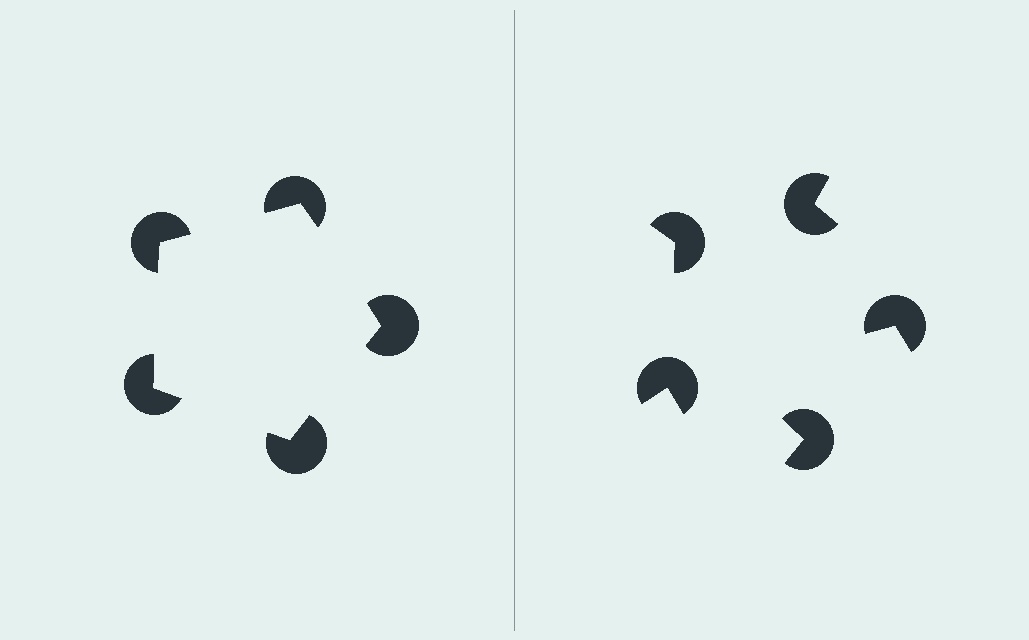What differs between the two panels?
The pac-man discs are positioned identically on both sides; only the wedge orientations differ. On the left they align to a pentagon; on the right they are misaligned.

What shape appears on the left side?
An illusory pentagon.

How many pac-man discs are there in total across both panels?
10 — 5 on each side.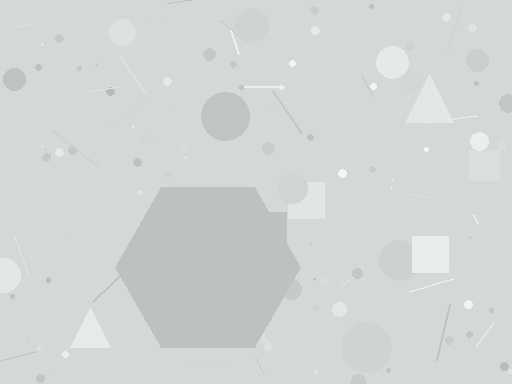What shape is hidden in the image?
A hexagon is hidden in the image.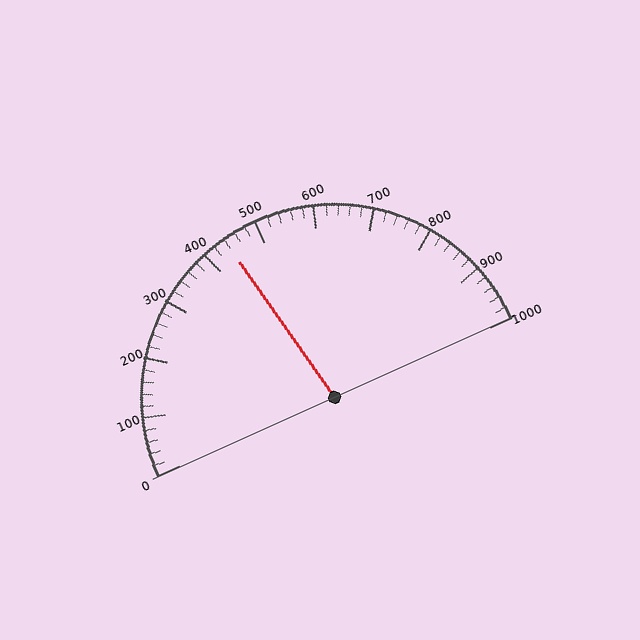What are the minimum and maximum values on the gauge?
The gauge ranges from 0 to 1000.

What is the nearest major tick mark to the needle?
The nearest major tick mark is 400.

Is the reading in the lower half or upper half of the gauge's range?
The reading is in the lower half of the range (0 to 1000).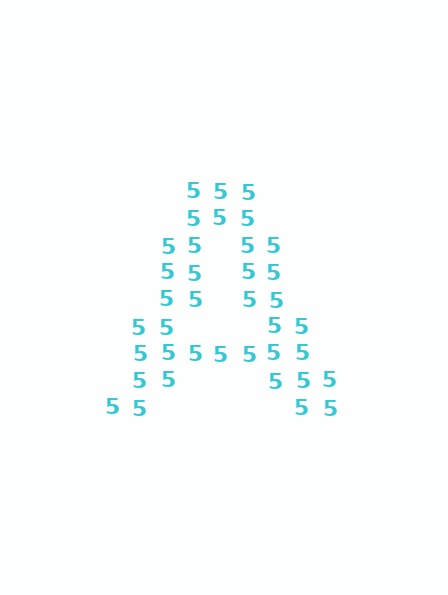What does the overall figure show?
The overall figure shows the letter A.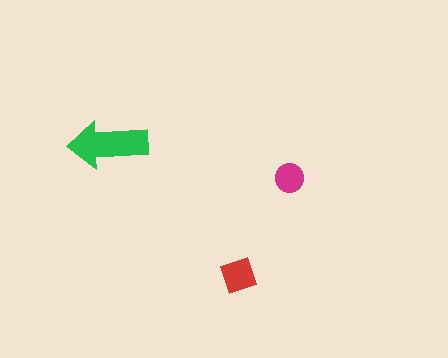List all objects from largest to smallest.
The green arrow, the red diamond, the magenta circle.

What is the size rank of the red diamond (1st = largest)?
2nd.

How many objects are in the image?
There are 3 objects in the image.